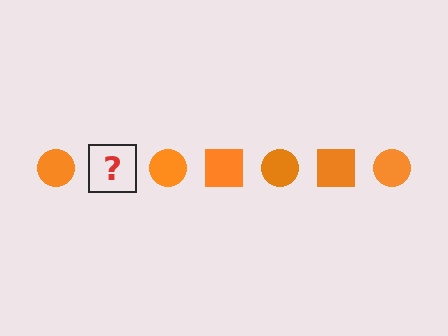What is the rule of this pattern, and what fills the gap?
The rule is that the pattern cycles through circle, square shapes in orange. The gap should be filled with an orange square.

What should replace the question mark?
The question mark should be replaced with an orange square.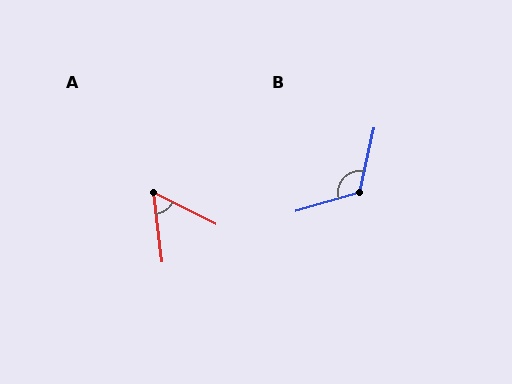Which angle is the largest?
B, at approximately 119 degrees.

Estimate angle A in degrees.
Approximately 56 degrees.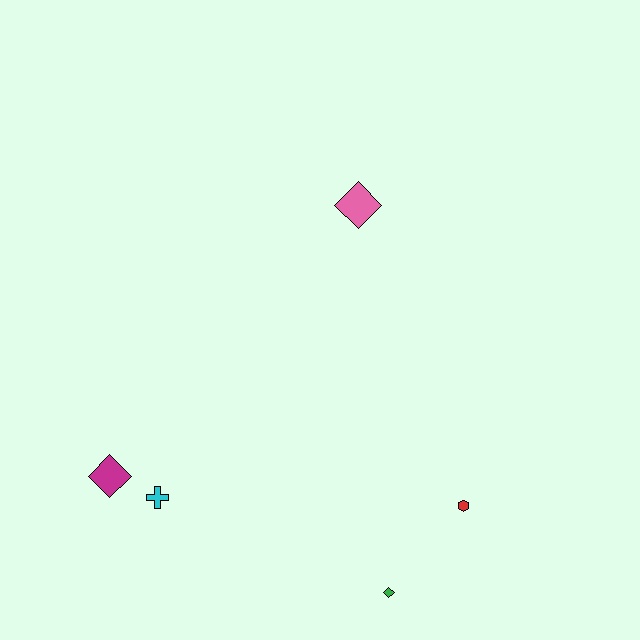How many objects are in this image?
There are 5 objects.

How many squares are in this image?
There are no squares.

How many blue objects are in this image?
There are no blue objects.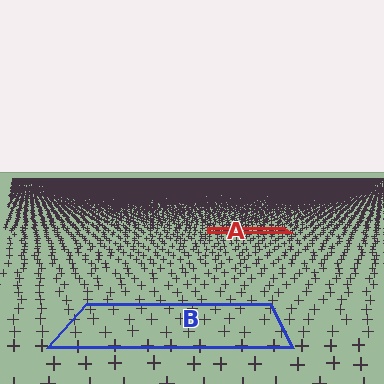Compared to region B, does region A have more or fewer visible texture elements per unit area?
Region A has more texture elements per unit area — they are packed more densely because it is farther away.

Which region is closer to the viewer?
Region B is closer. The texture elements there are larger and more spread out.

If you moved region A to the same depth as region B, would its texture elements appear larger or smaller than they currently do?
They would appear larger. At a closer depth, the same texture elements are projected at a bigger on-screen size.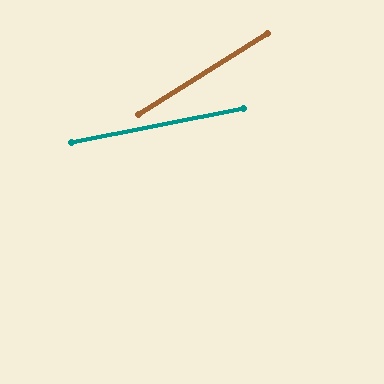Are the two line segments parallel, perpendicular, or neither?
Neither parallel nor perpendicular — they differ by about 21°.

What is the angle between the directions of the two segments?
Approximately 21 degrees.